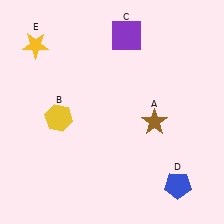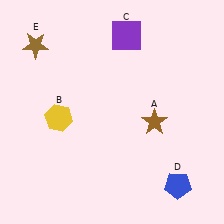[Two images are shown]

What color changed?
The star (E) changed from yellow in Image 1 to brown in Image 2.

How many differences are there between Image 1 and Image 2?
There is 1 difference between the two images.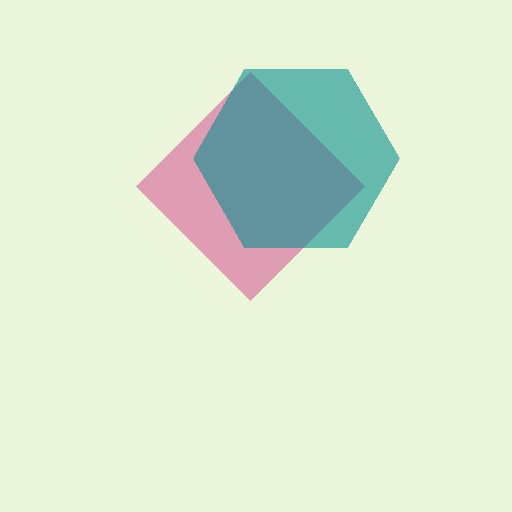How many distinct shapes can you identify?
There are 2 distinct shapes: a pink diamond, a teal hexagon.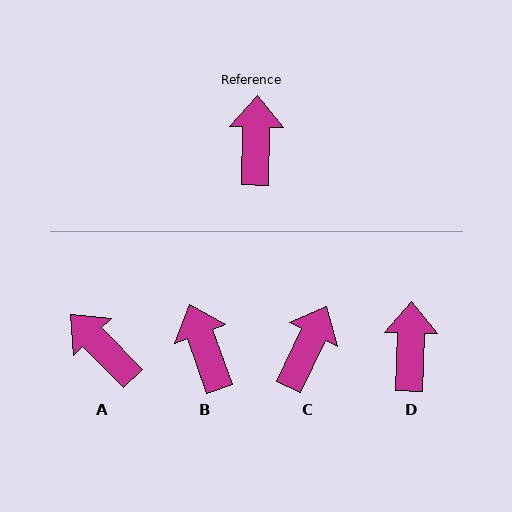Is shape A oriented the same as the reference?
No, it is off by about 46 degrees.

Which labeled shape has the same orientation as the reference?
D.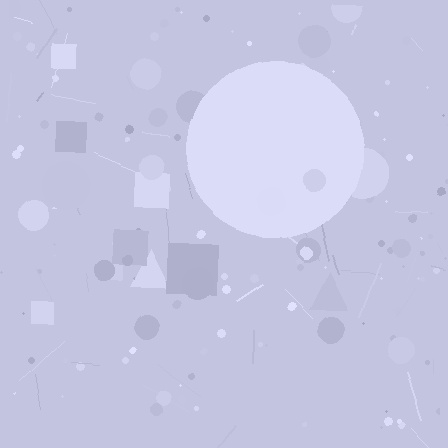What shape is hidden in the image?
A circle is hidden in the image.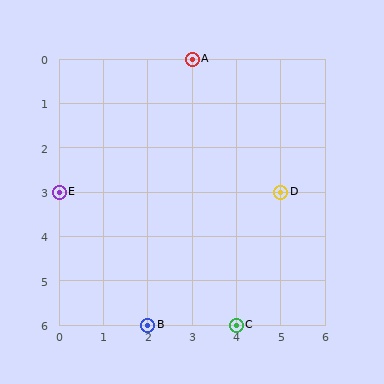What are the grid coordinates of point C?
Point C is at grid coordinates (4, 6).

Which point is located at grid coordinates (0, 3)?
Point E is at (0, 3).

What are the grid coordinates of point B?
Point B is at grid coordinates (2, 6).